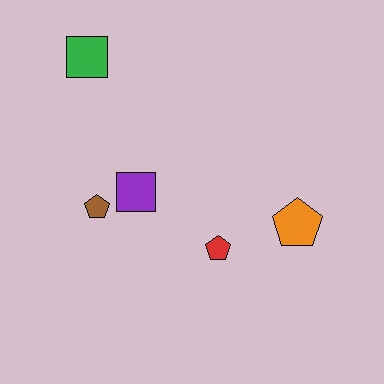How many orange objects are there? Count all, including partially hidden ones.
There is 1 orange object.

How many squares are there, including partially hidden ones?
There are 2 squares.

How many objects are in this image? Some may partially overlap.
There are 5 objects.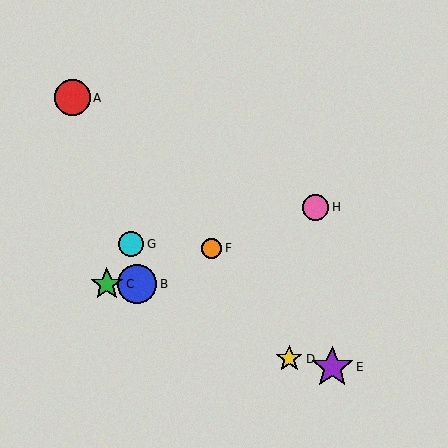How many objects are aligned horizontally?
2 objects (B, C) are aligned horizontally.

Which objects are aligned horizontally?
Objects B, C are aligned horizontally.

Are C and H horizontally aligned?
No, C is at y≈284 and H is at y≈207.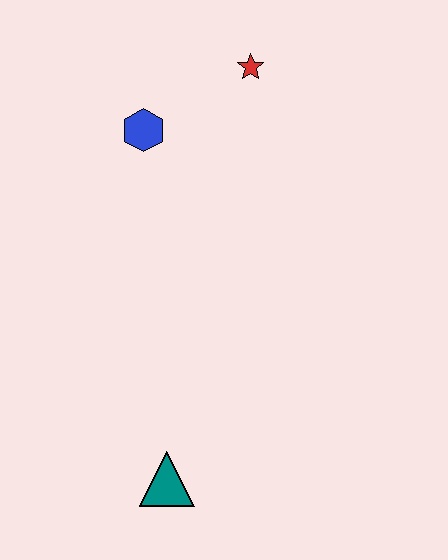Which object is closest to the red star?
The blue hexagon is closest to the red star.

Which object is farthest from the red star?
The teal triangle is farthest from the red star.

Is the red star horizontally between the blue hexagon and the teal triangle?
No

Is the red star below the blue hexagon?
No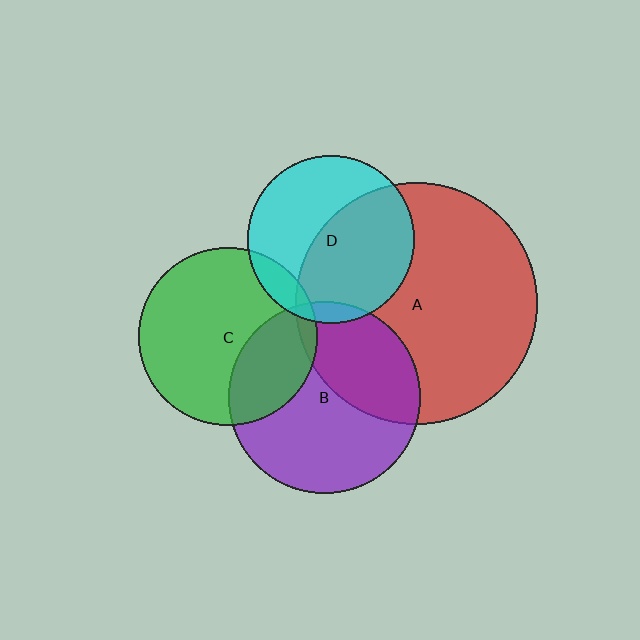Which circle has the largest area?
Circle A (red).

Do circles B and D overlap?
Yes.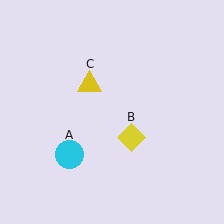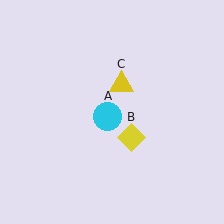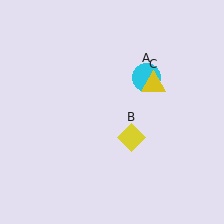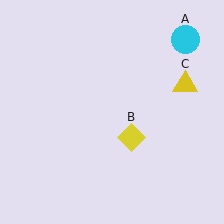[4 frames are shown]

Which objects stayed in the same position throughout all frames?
Yellow diamond (object B) remained stationary.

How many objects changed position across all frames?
2 objects changed position: cyan circle (object A), yellow triangle (object C).